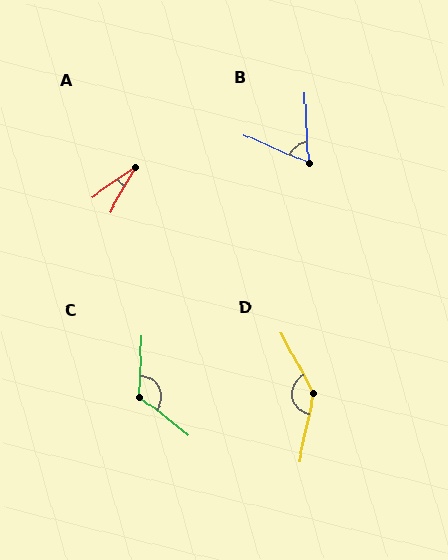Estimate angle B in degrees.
Approximately 63 degrees.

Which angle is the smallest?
A, at approximately 26 degrees.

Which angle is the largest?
D, at approximately 140 degrees.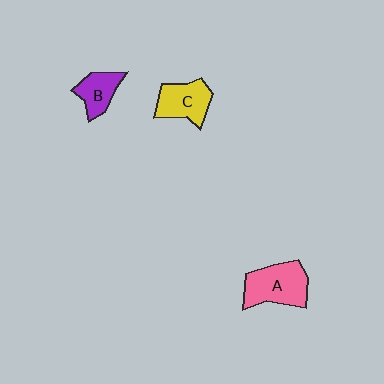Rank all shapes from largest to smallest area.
From largest to smallest: A (pink), C (yellow), B (purple).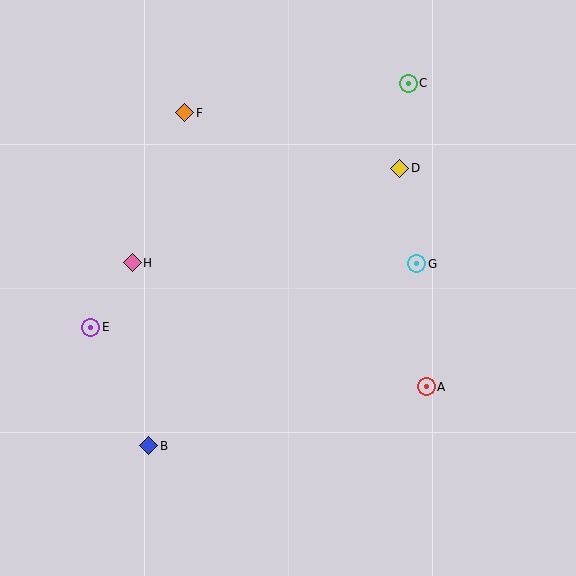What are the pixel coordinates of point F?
Point F is at (185, 113).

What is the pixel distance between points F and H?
The distance between F and H is 159 pixels.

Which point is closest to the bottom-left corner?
Point B is closest to the bottom-left corner.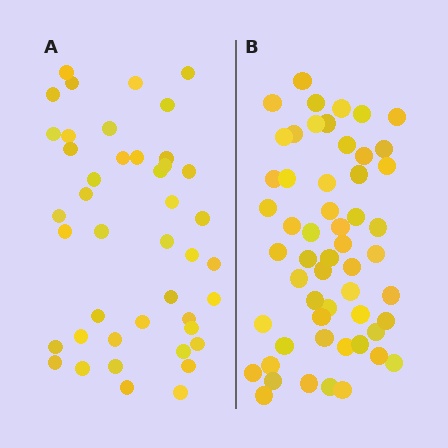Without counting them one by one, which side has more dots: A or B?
Region B (the right region) has more dots.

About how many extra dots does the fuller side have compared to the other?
Region B has roughly 12 or so more dots than region A.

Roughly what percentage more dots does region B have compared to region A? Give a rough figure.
About 30% more.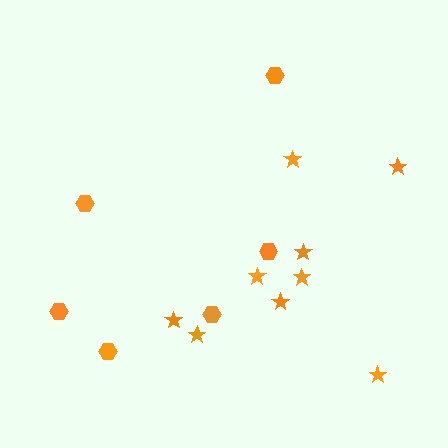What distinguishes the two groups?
There are 2 groups: one group of stars (9) and one group of hexagons (6).